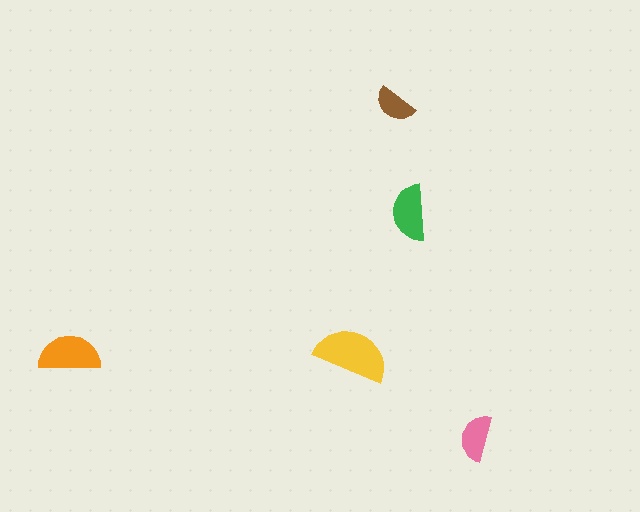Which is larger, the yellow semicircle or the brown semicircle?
The yellow one.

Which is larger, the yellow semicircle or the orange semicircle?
The yellow one.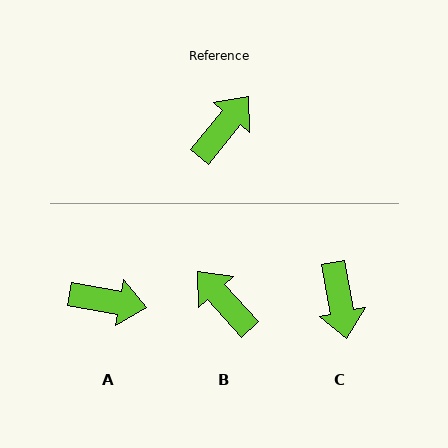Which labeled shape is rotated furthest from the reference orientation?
C, about 130 degrees away.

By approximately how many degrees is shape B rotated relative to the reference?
Approximately 81 degrees counter-clockwise.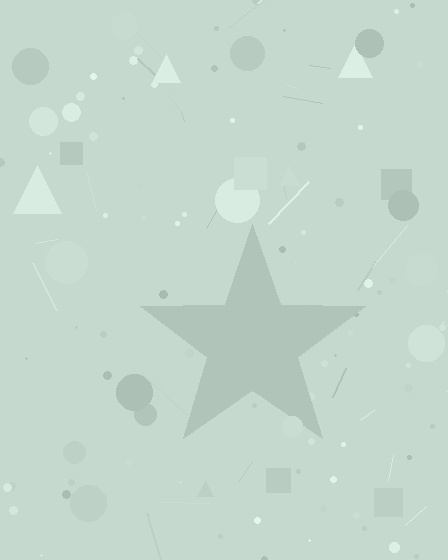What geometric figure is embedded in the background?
A star is embedded in the background.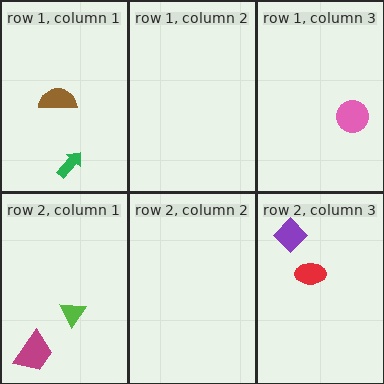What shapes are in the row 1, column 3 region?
The pink circle.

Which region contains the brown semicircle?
The row 1, column 1 region.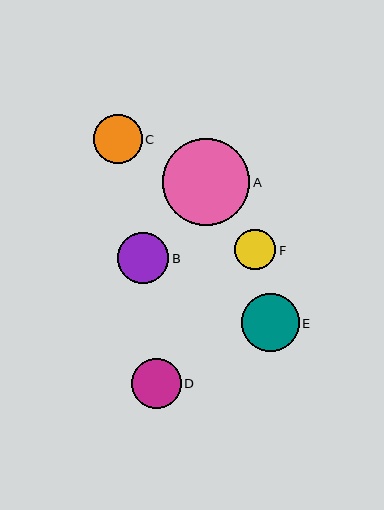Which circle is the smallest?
Circle F is the smallest with a size of approximately 41 pixels.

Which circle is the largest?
Circle A is the largest with a size of approximately 87 pixels.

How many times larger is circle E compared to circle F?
Circle E is approximately 1.4 times the size of circle F.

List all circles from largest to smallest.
From largest to smallest: A, E, B, D, C, F.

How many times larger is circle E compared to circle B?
Circle E is approximately 1.1 times the size of circle B.